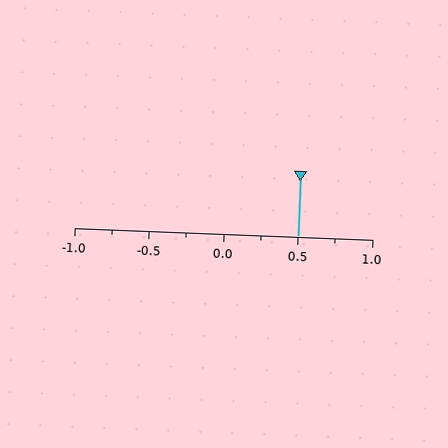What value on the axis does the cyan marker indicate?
The marker indicates approximately 0.5.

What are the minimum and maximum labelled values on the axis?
The axis runs from -1.0 to 1.0.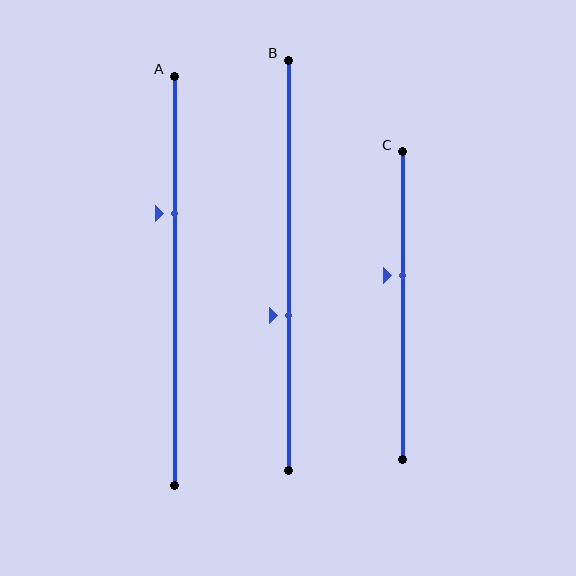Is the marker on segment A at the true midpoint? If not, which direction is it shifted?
No, the marker on segment A is shifted upward by about 17% of the segment length.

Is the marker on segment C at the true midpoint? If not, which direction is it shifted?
No, the marker on segment C is shifted upward by about 10% of the segment length.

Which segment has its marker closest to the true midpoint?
Segment C has its marker closest to the true midpoint.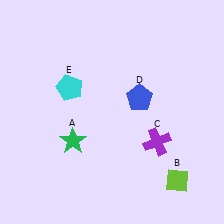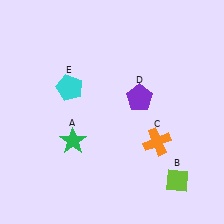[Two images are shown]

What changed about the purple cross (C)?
In Image 1, C is purple. In Image 2, it changed to orange.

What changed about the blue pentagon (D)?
In Image 1, D is blue. In Image 2, it changed to purple.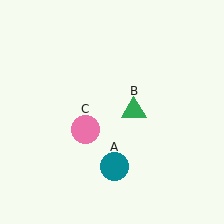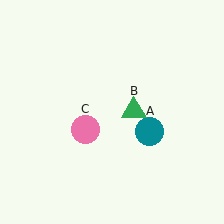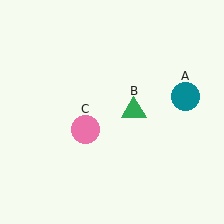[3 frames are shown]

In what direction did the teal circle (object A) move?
The teal circle (object A) moved up and to the right.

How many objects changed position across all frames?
1 object changed position: teal circle (object A).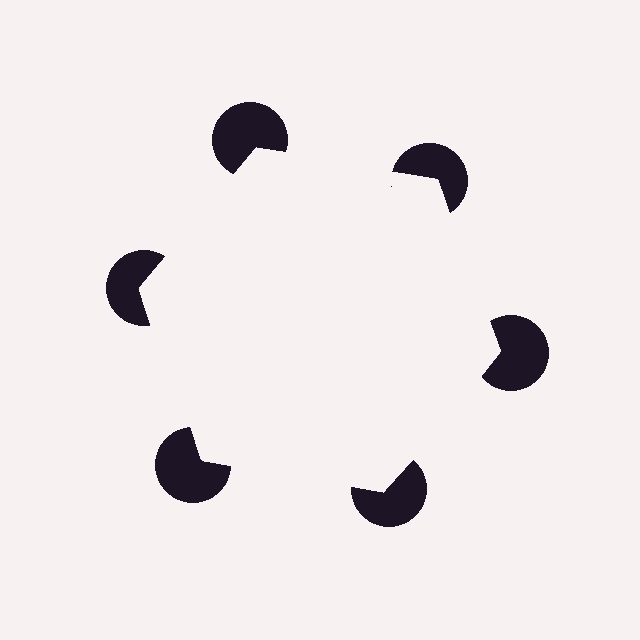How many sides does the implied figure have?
6 sides.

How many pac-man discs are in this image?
There are 6 — one at each vertex of the illusory hexagon.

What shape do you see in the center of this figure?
An illusory hexagon — its edges are inferred from the aligned wedge cuts in the pac-man discs, not physically drawn.